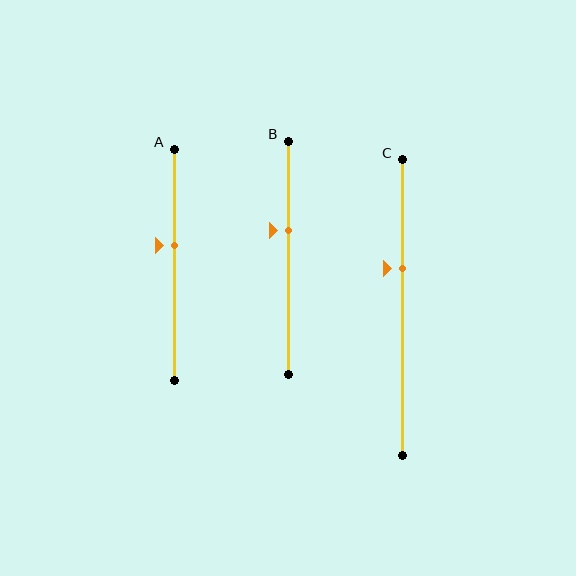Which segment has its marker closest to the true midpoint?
Segment A has its marker closest to the true midpoint.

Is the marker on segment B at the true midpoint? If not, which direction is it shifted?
No, the marker on segment B is shifted upward by about 12% of the segment length.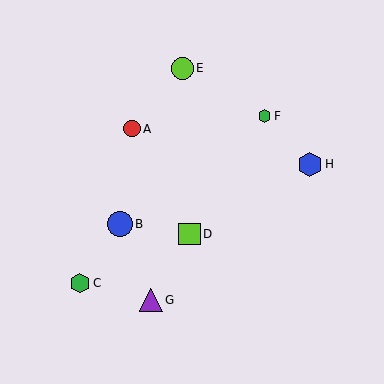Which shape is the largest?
The blue hexagon (labeled H) is the largest.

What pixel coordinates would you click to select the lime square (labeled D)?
Click at (189, 234) to select the lime square D.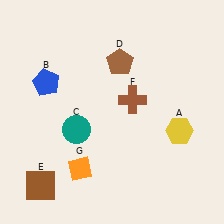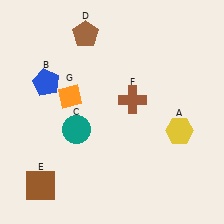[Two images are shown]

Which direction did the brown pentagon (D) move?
The brown pentagon (D) moved left.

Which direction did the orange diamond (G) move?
The orange diamond (G) moved up.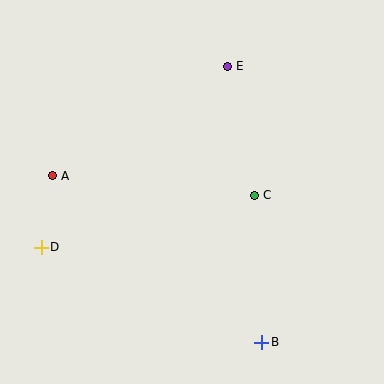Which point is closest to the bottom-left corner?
Point D is closest to the bottom-left corner.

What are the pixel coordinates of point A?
Point A is at (52, 176).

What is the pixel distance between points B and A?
The distance between B and A is 268 pixels.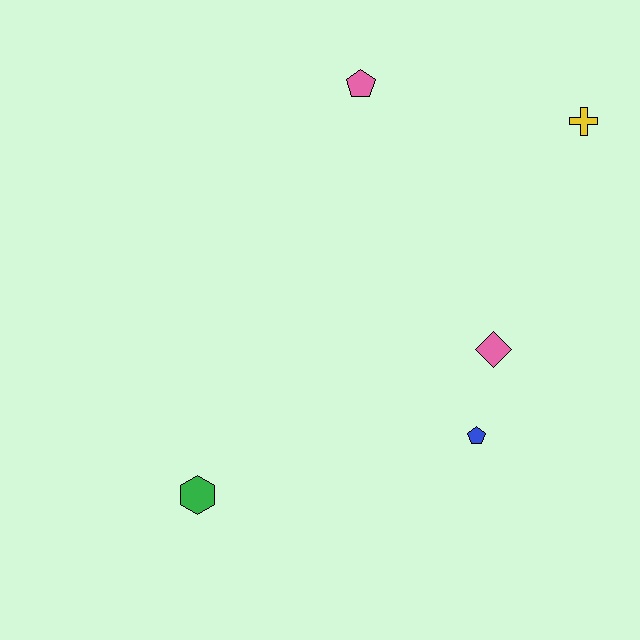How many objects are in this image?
There are 5 objects.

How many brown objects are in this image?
There are no brown objects.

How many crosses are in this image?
There is 1 cross.